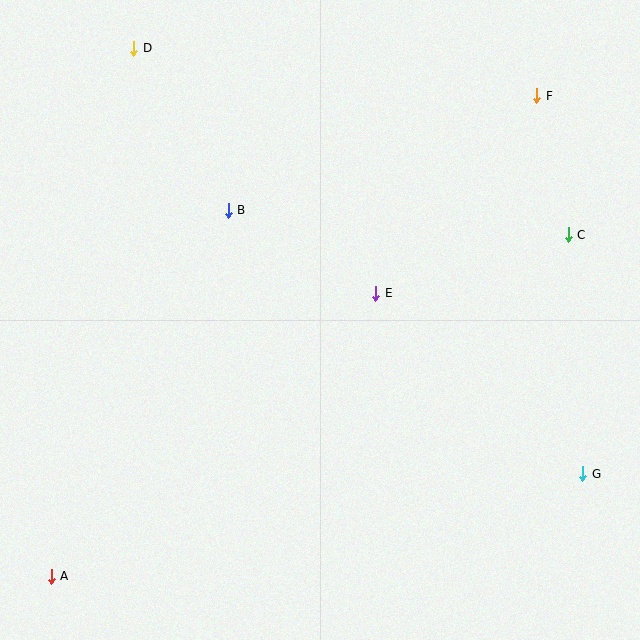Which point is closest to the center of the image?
Point E at (376, 293) is closest to the center.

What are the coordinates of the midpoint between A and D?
The midpoint between A and D is at (92, 312).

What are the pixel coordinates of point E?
Point E is at (376, 293).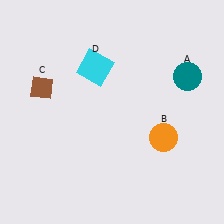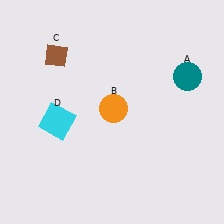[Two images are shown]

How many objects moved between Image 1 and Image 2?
3 objects moved between the two images.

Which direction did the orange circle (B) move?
The orange circle (B) moved left.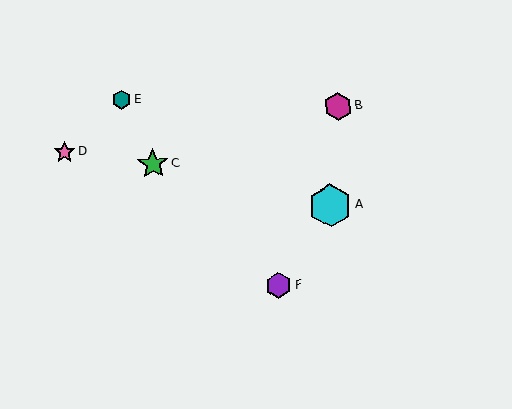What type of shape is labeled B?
Shape B is a magenta hexagon.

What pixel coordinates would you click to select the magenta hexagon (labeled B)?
Click at (338, 106) to select the magenta hexagon B.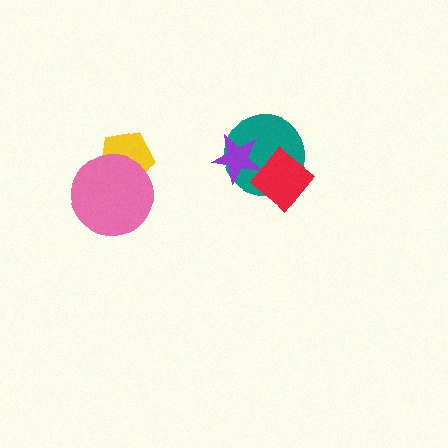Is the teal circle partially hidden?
Yes, it is partially covered by another shape.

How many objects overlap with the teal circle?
2 objects overlap with the teal circle.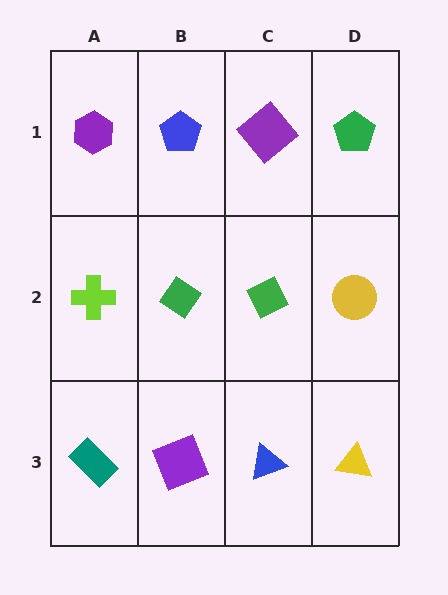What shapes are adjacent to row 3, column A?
A lime cross (row 2, column A), a purple square (row 3, column B).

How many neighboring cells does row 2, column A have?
3.